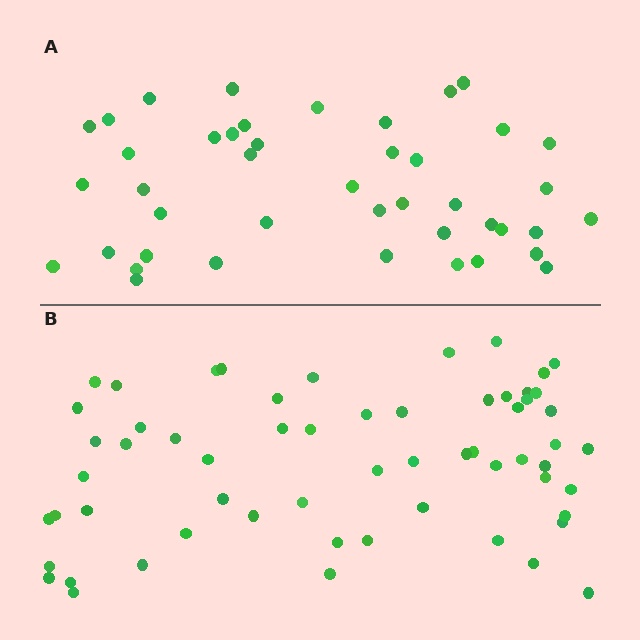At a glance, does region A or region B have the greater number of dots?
Region B (the bottom region) has more dots.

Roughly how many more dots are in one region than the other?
Region B has approximately 15 more dots than region A.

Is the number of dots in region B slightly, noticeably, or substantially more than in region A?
Region B has noticeably more, but not dramatically so. The ratio is roughly 1.4 to 1.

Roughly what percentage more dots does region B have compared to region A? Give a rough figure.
About 40% more.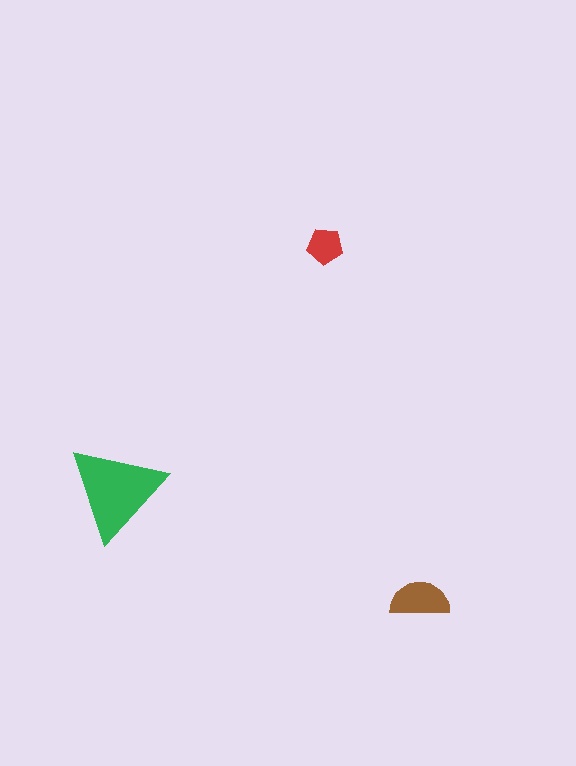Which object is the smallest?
The red pentagon.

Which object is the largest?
The green triangle.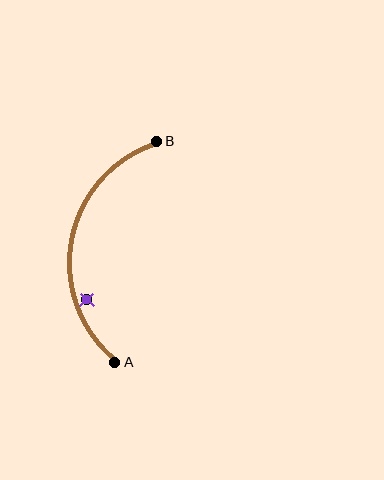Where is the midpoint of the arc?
The arc midpoint is the point on the curve farthest from the straight line joining A and B. It sits to the left of that line.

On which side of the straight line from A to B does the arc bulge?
The arc bulges to the left of the straight line connecting A and B.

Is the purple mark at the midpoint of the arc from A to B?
No — the purple mark does not lie on the arc at all. It sits slightly inside the curve.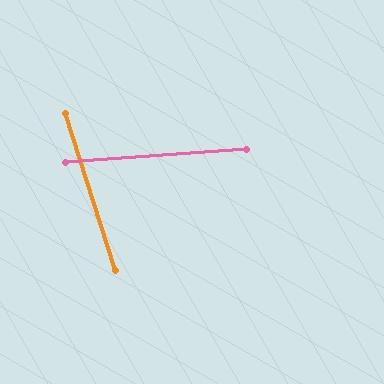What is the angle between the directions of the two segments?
Approximately 76 degrees.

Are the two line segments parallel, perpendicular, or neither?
Neither parallel nor perpendicular — they differ by about 76°.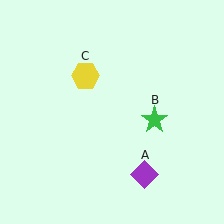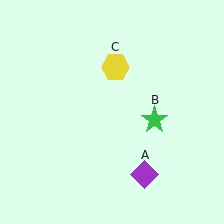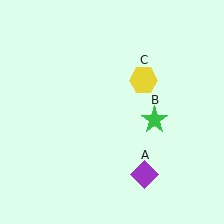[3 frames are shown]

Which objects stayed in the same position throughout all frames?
Purple diamond (object A) and green star (object B) remained stationary.